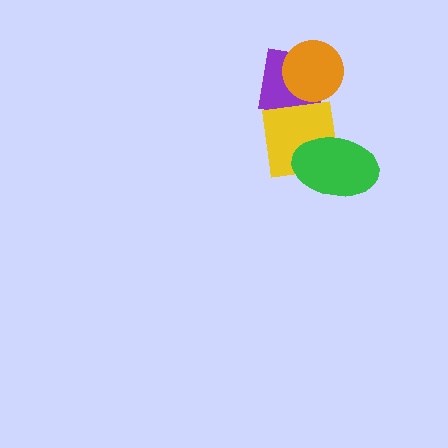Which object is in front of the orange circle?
The yellow square is in front of the orange circle.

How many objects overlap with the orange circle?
2 objects overlap with the orange circle.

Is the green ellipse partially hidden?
No, no other shape covers it.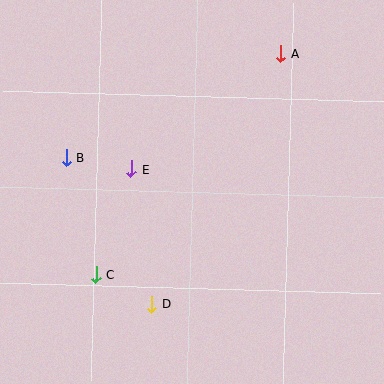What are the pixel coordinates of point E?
Point E is at (131, 169).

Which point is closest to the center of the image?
Point E at (131, 169) is closest to the center.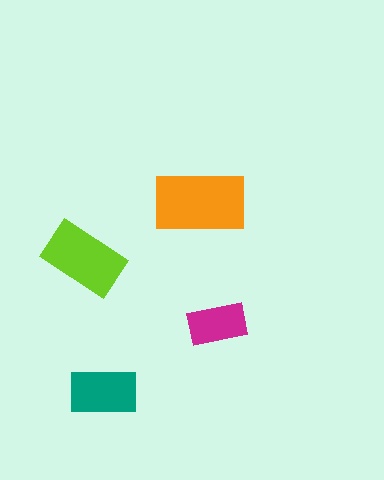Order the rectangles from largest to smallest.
the orange one, the lime one, the teal one, the magenta one.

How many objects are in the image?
There are 4 objects in the image.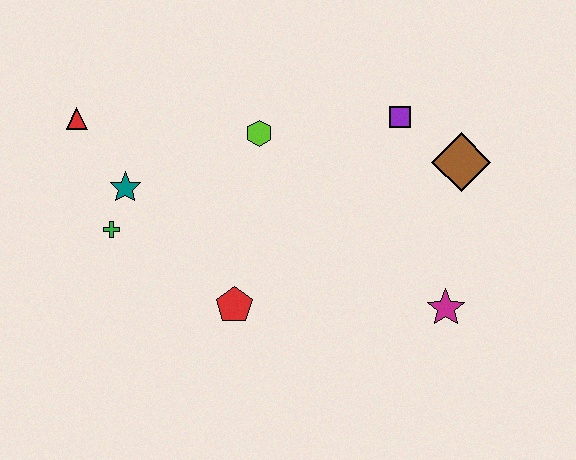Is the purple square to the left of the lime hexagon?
No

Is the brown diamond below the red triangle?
Yes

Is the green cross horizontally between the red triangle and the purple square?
Yes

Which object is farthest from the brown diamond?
The red triangle is farthest from the brown diamond.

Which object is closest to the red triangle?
The teal star is closest to the red triangle.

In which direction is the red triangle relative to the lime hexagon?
The red triangle is to the left of the lime hexagon.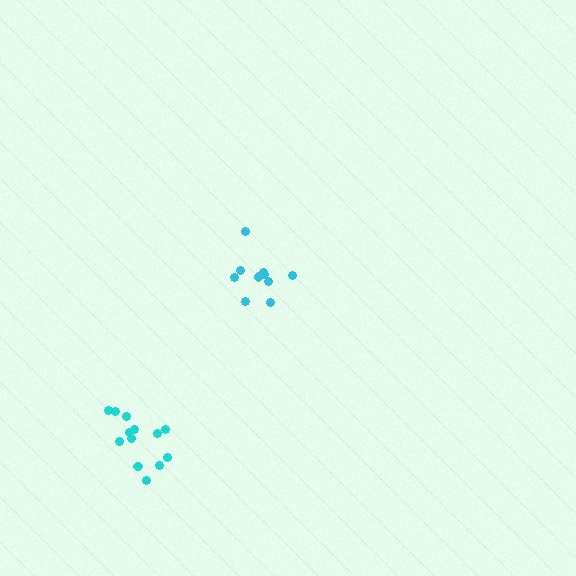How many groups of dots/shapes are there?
There are 2 groups.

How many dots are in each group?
Group 1: 10 dots, Group 2: 13 dots (23 total).